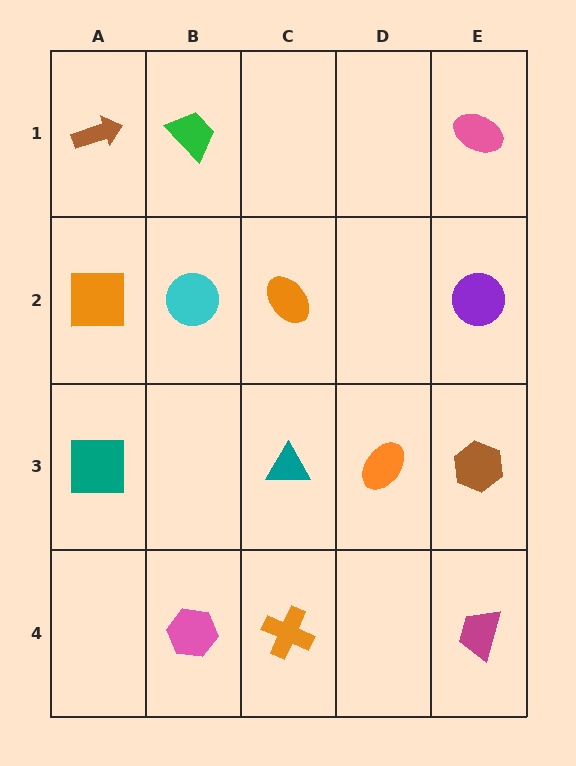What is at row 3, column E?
A brown hexagon.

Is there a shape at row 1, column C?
No, that cell is empty.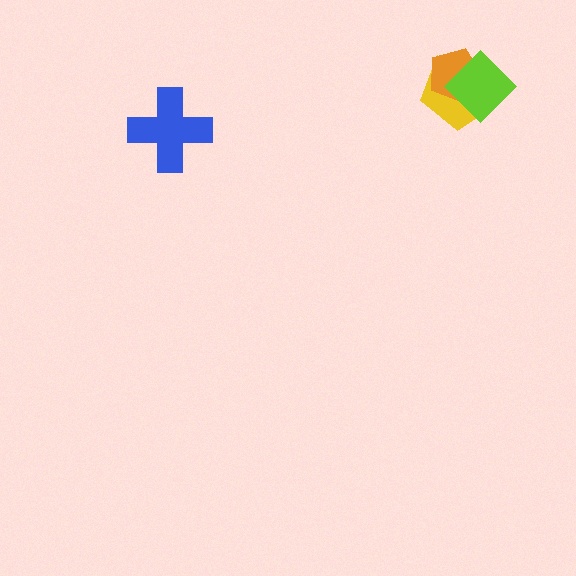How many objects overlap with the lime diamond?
2 objects overlap with the lime diamond.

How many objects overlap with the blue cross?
0 objects overlap with the blue cross.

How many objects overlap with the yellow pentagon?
2 objects overlap with the yellow pentagon.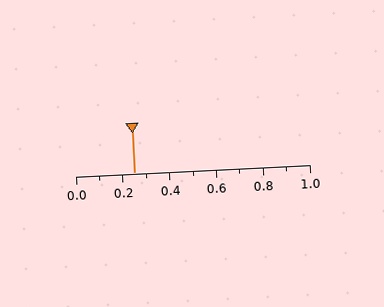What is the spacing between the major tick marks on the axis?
The major ticks are spaced 0.2 apart.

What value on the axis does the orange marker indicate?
The marker indicates approximately 0.25.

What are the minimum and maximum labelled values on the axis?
The axis runs from 0.0 to 1.0.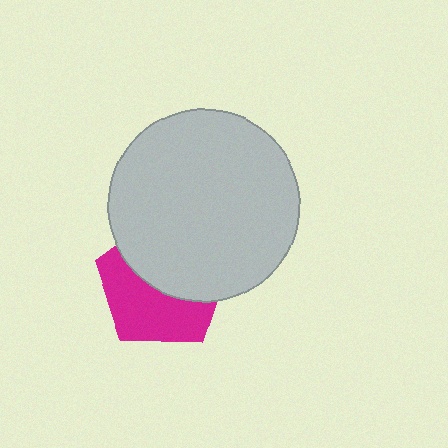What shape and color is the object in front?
The object in front is a light gray circle.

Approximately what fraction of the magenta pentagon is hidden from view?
Roughly 51% of the magenta pentagon is hidden behind the light gray circle.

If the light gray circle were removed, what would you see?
You would see the complete magenta pentagon.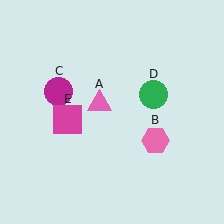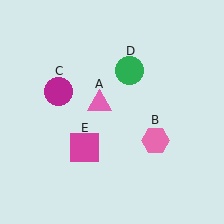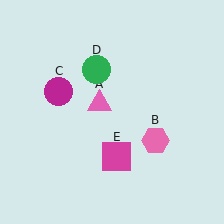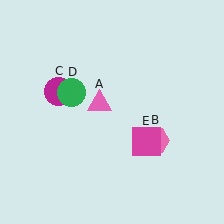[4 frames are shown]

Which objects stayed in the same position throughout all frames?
Pink triangle (object A) and pink hexagon (object B) and magenta circle (object C) remained stationary.